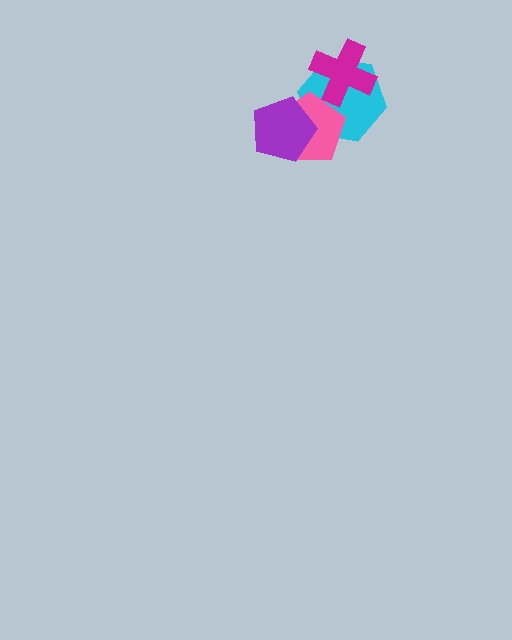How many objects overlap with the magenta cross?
1 object overlaps with the magenta cross.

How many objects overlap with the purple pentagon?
2 objects overlap with the purple pentagon.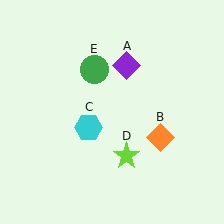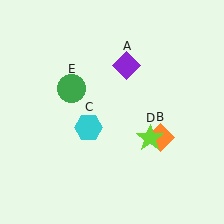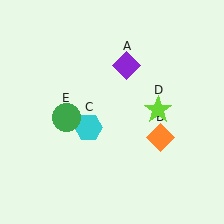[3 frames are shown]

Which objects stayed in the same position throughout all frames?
Purple diamond (object A) and orange diamond (object B) and cyan hexagon (object C) remained stationary.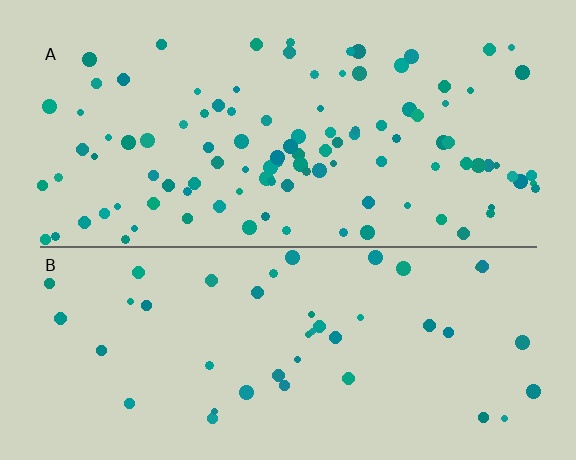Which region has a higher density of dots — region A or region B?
A (the top).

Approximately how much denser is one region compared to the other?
Approximately 2.4× — region A over region B.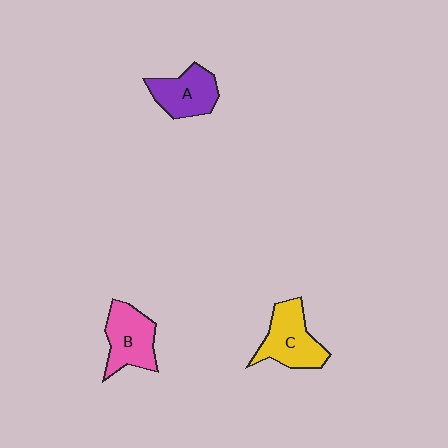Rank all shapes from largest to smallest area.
From largest to smallest: C (yellow), B (pink), A (purple).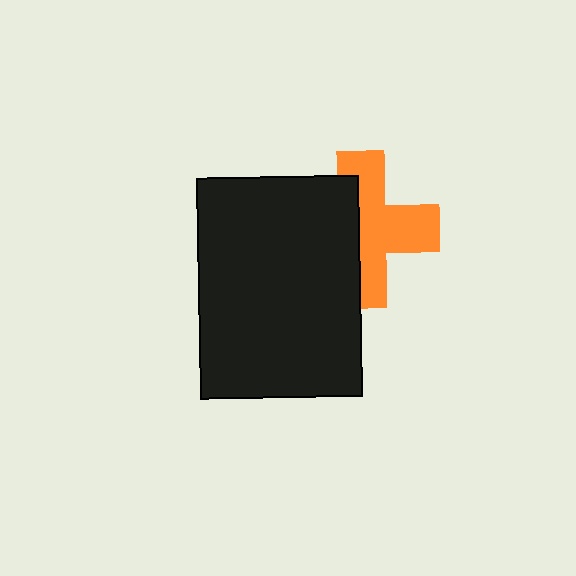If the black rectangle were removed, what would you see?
You would see the complete orange cross.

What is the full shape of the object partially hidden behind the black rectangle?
The partially hidden object is an orange cross.